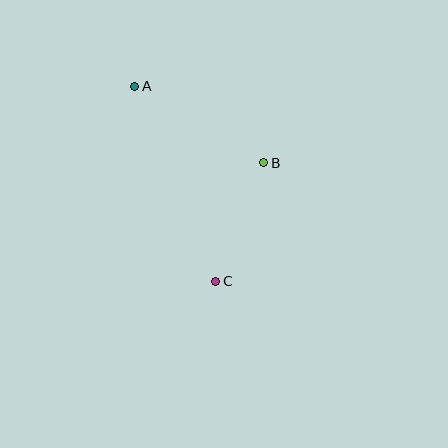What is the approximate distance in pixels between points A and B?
The distance between A and B is approximately 150 pixels.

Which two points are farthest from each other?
Points A and C are farthest from each other.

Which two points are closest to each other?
Points B and C are closest to each other.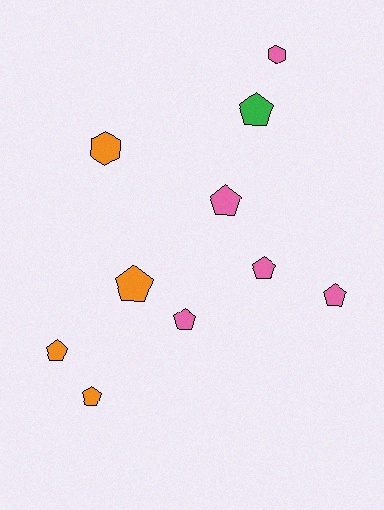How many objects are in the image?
There are 10 objects.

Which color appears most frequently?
Pink, with 5 objects.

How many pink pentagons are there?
There are 4 pink pentagons.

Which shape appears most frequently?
Pentagon, with 8 objects.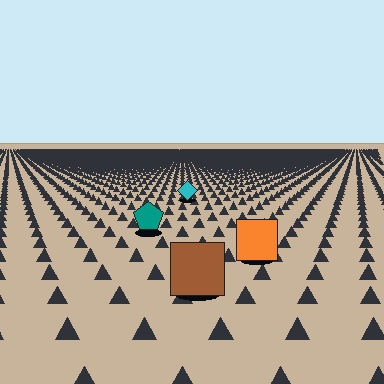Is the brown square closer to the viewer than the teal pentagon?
Yes. The brown square is closer — you can tell from the texture gradient: the ground texture is coarser near it.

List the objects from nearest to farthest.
From nearest to farthest: the brown square, the orange square, the teal pentagon, the cyan diamond.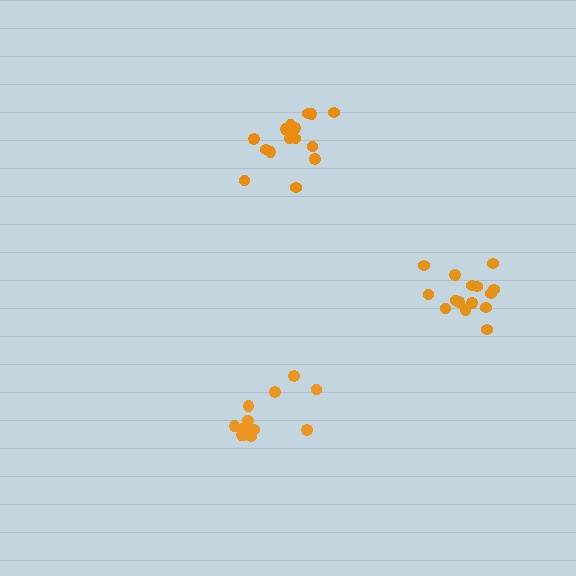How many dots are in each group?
Group 1: 13 dots, Group 2: 16 dots, Group 3: 15 dots (44 total).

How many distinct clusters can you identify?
There are 3 distinct clusters.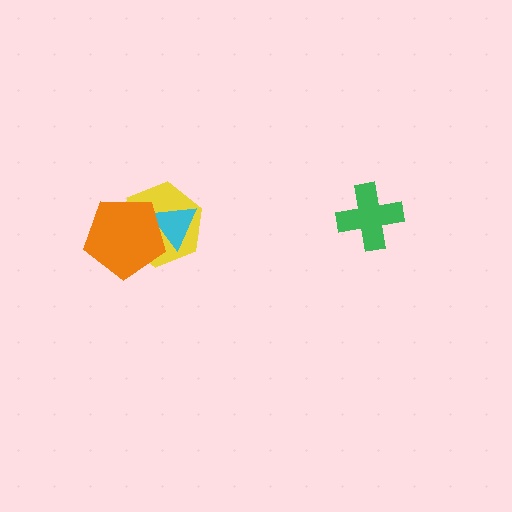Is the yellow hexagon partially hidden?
Yes, it is partially covered by another shape.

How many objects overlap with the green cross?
0 objects overlap with the green cross.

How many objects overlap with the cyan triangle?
2 objects overlap with the cyan triangle.